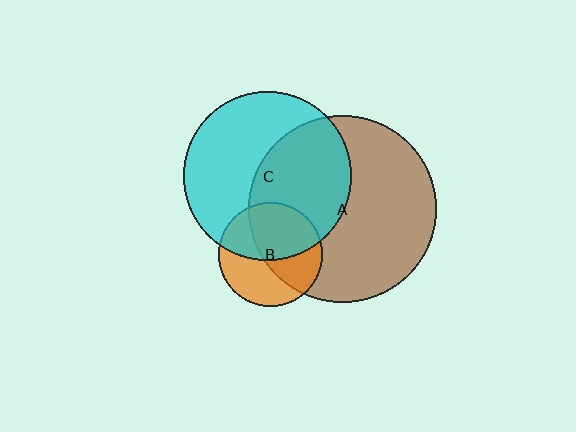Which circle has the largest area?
Circle A (brown).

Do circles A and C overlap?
Yes.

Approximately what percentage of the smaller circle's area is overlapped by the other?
Approximately 50%.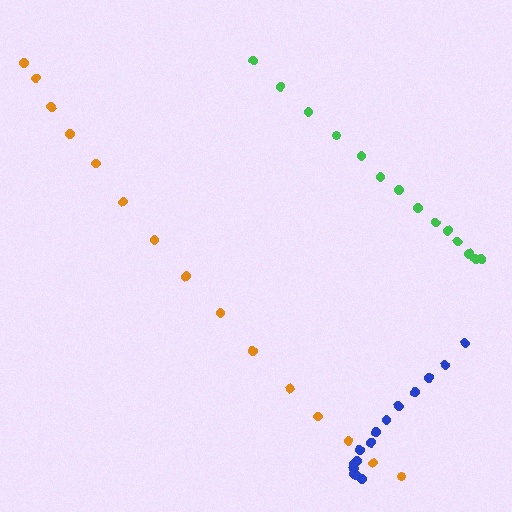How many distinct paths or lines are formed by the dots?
There are 3 distinct paths.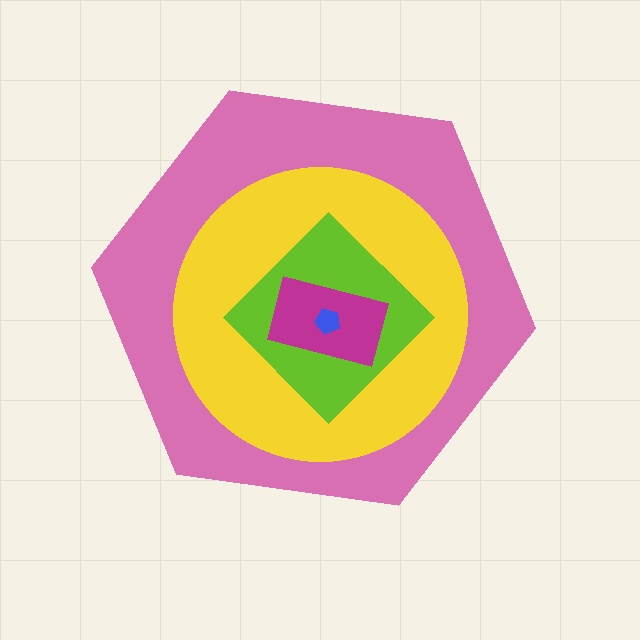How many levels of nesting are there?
5.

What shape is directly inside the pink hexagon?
The yellow circle.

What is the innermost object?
The blue pentagon.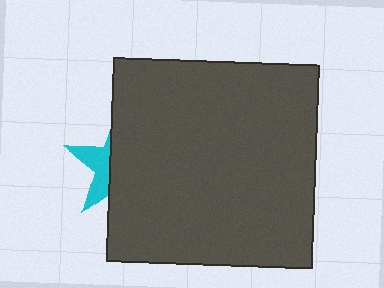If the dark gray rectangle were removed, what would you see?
You would see the complete cyan star.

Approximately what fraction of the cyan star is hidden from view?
Roughly 66% of the cyan star is hidden behind the dark gray rectangle.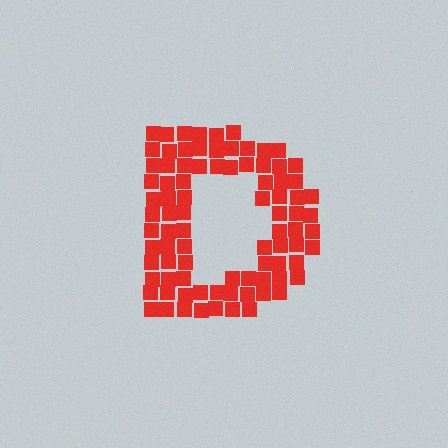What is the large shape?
The large shape is the letter D.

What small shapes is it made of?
It is made of small squares.